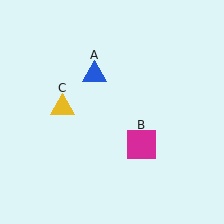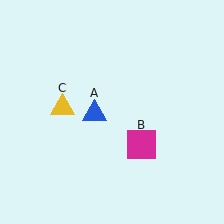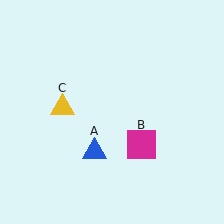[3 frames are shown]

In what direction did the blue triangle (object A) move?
The blue triangle (object A) moved down.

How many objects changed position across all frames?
1 object changed position: blue triangle (object A).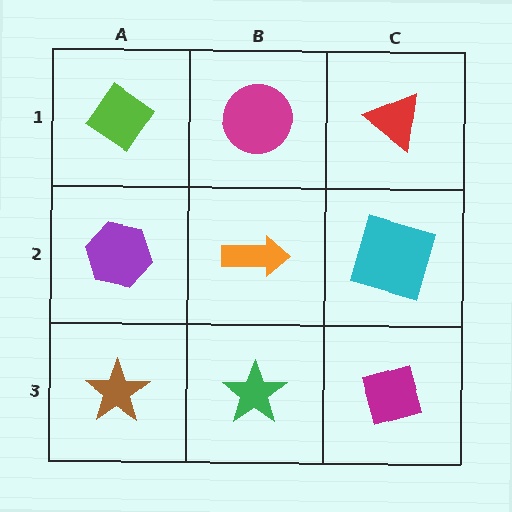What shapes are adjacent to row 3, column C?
A cyan square (row 2, column C), a green star (row 3, column B).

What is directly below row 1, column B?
An orange arrow.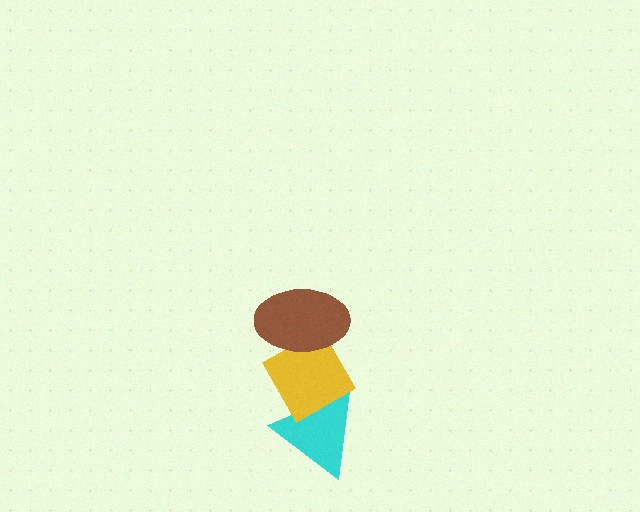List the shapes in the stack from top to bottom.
From top to bottom: the brown ellipse, the yellow diamond, the cyan triangle.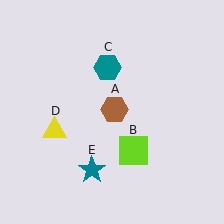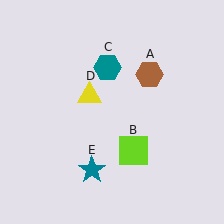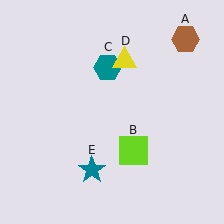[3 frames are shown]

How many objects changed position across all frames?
2 objects changed position: brown hexagon (object A), yellow triangle (object D).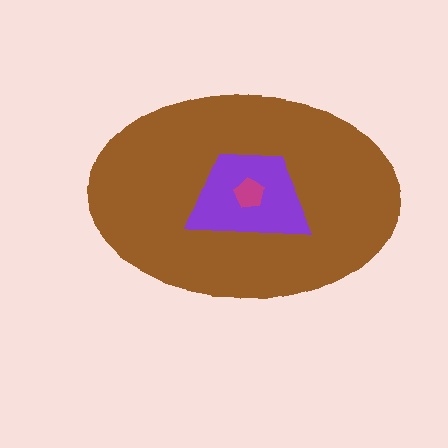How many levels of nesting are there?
3.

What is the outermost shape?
The brown ellipse.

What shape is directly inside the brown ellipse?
The purple trapezoid.